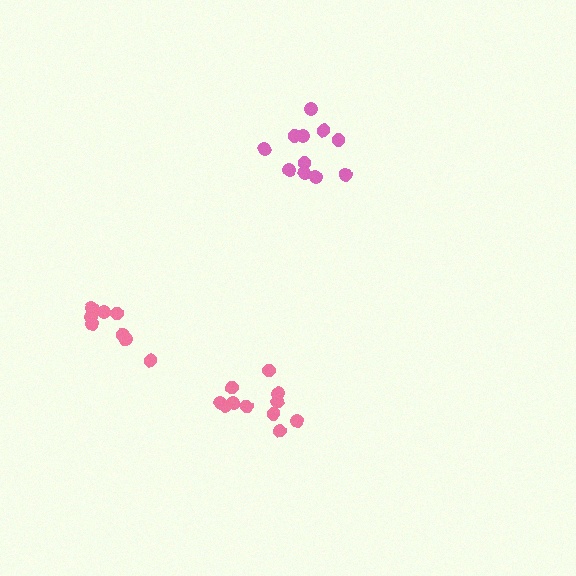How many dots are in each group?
Group 1: 11 dots, Group 2: 11 dots, Group 3: 8 dots (30 total).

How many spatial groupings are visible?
There are 3 spatial groupings.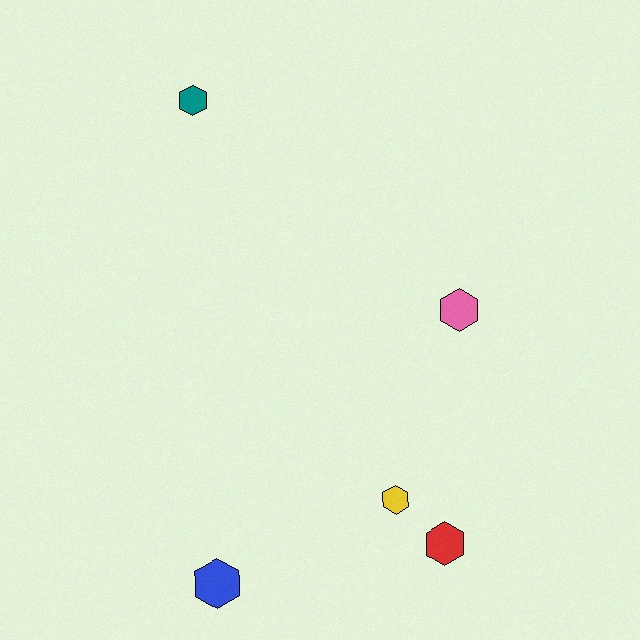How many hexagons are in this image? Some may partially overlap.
There are 5 hexagons.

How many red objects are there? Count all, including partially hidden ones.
There is 1 red object.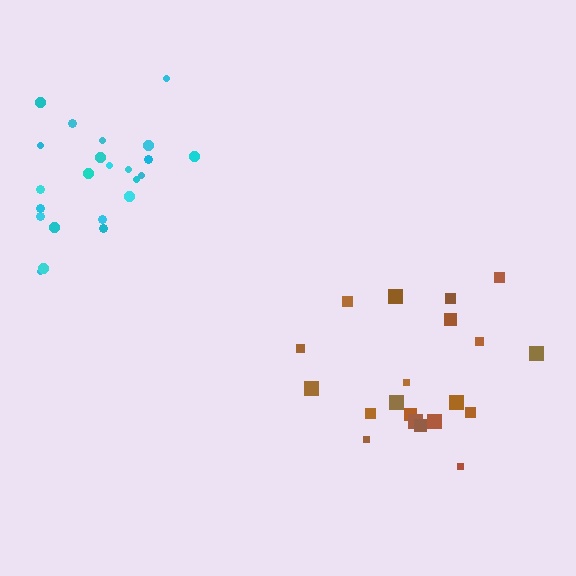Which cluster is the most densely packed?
Cyan.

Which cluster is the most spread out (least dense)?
Brown.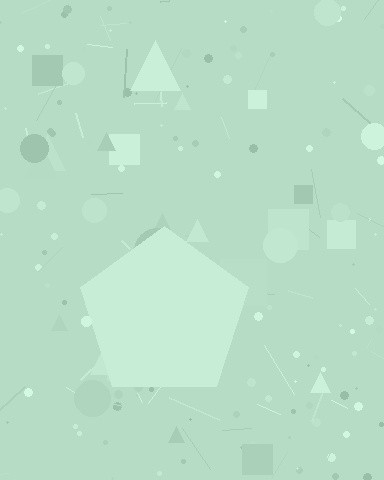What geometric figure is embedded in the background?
A pentagon is embedded in the background.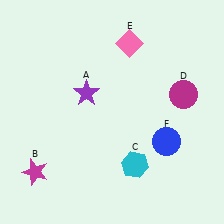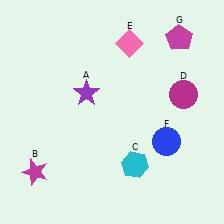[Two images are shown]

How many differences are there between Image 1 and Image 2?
There is 1 difference between the two images.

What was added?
A magenta pentagon (G) was added in Image 2.